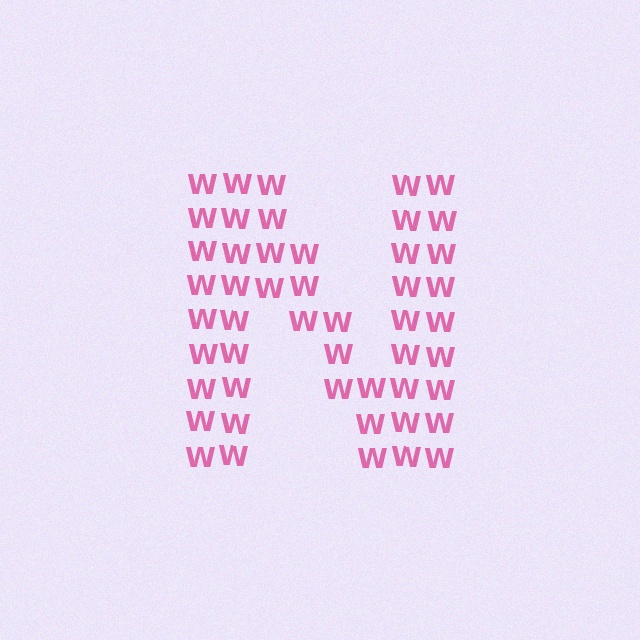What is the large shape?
The large shape is the letter N.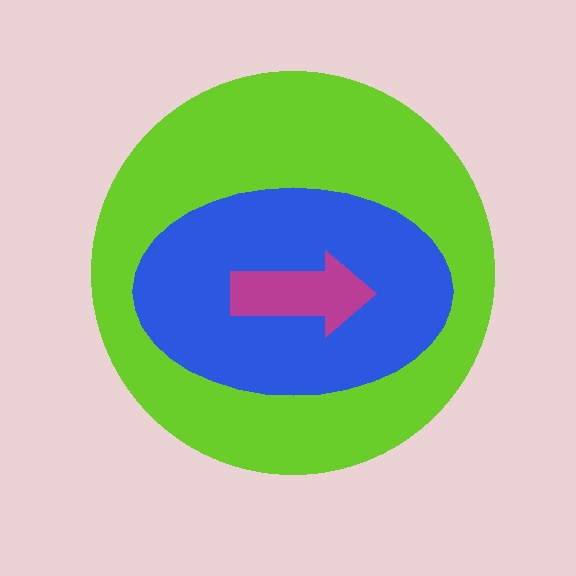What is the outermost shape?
The lime circle.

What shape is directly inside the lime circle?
The blue ellipse.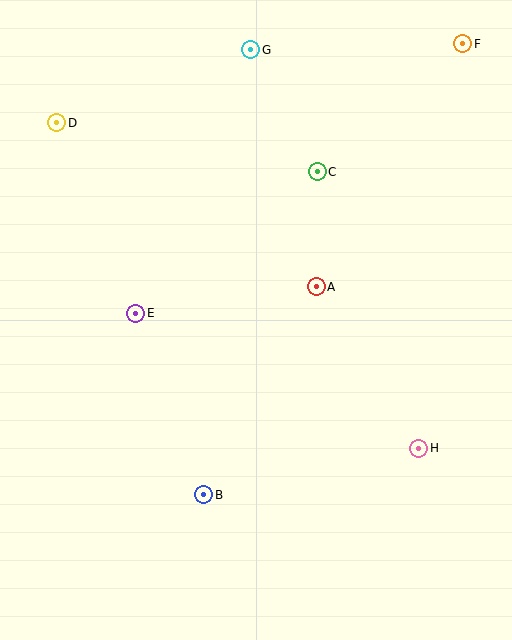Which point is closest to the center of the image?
Point A at (316, 287) is closest to the center.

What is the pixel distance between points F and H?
The distance between F and H is 407 pixels.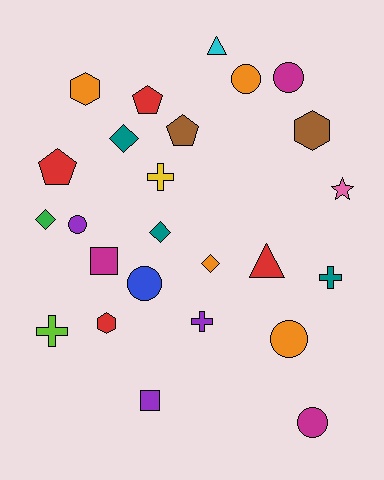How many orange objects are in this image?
There are 4 orange objects.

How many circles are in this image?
There are 6 circles.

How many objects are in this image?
There are 25 objects.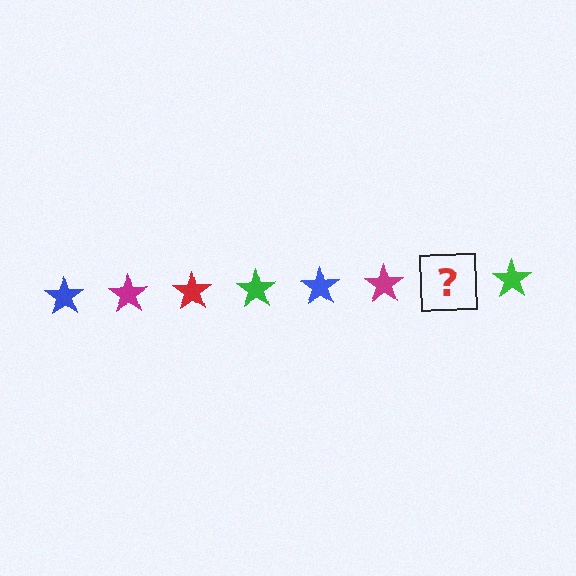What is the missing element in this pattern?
The missing element is a red star.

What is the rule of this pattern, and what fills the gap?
The rule is that the pattern cycles through blue, magenta, red, green stars. The gap should be filled with a red star.